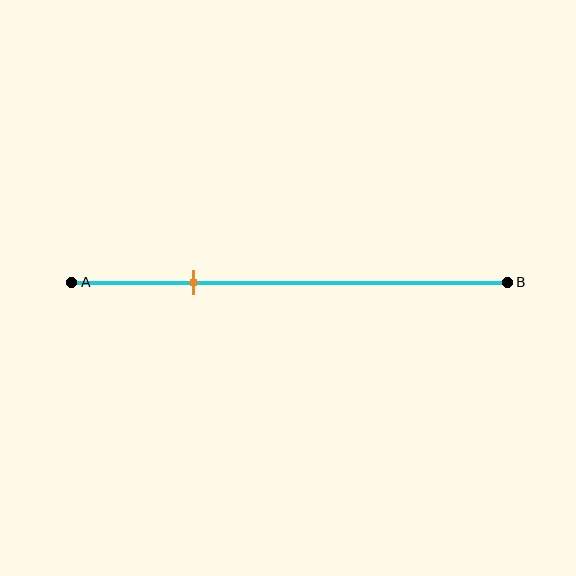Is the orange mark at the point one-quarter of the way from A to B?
No, the mark is at about 30% from A, not at the 25% one-quarter point.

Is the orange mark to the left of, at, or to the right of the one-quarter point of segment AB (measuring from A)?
The orange mark is to the right of the one-quarter point of segment AB.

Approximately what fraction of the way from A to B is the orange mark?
The orange mark is approximately 30% of the way from A to B.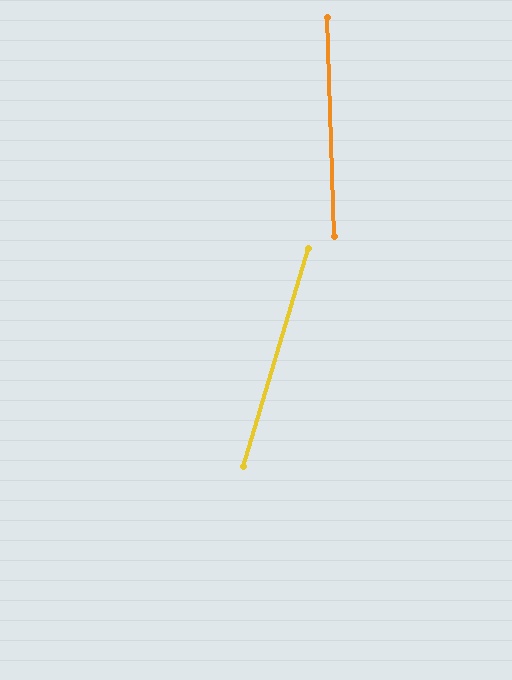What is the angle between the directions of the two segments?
Approximately 19 degrees.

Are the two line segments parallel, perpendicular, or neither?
Neither parallel nor perpendicular — they differ by about 19°.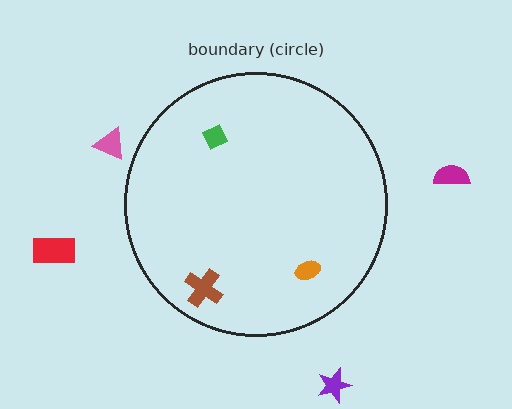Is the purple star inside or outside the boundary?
Outside.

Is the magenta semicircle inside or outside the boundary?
Outside.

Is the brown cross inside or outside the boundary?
Inside.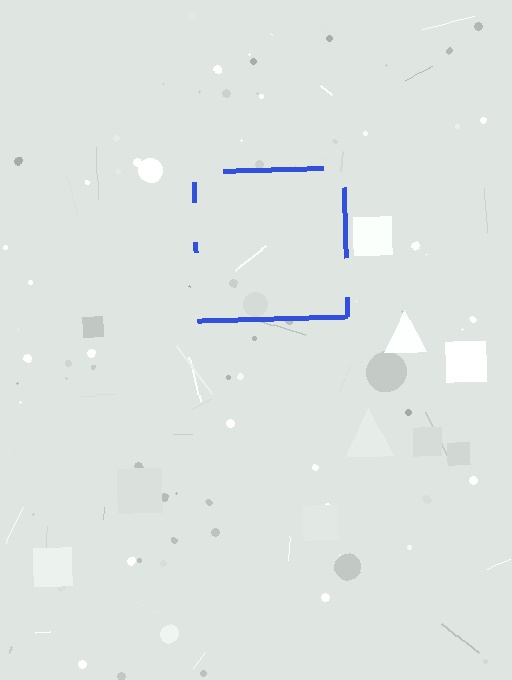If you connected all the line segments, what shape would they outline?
They would outline a square.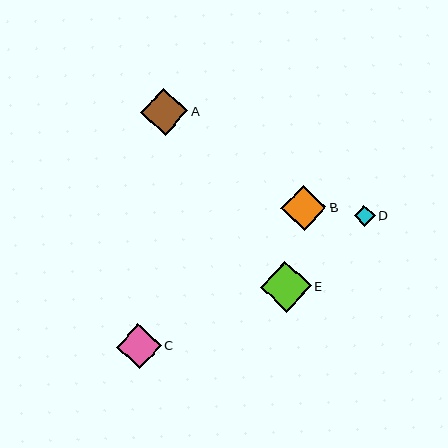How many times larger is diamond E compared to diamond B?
Diamond E is approximately 1.1 times the size of diamond B.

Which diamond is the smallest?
Diamond D is the smallest with a size of approximately 21 pixels.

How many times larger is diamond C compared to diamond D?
Diamond C is approximately 2.2 times the size of diamond D.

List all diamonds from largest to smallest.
From largest to smallest: E, A, B, C, D.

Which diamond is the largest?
Diamond E is the largest with a size of approximately 51 pixels.